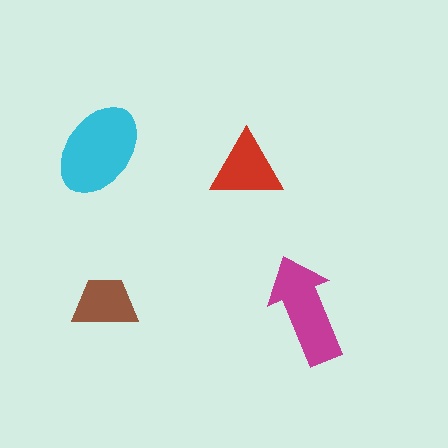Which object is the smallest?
The brown trapezoid.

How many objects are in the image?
There are 4 objects in the image.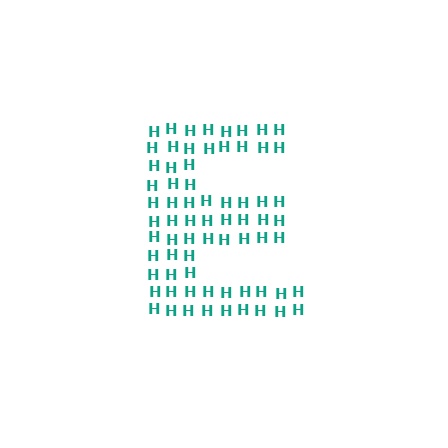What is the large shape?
The large shape is the letter E.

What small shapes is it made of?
It is made of small letter H's.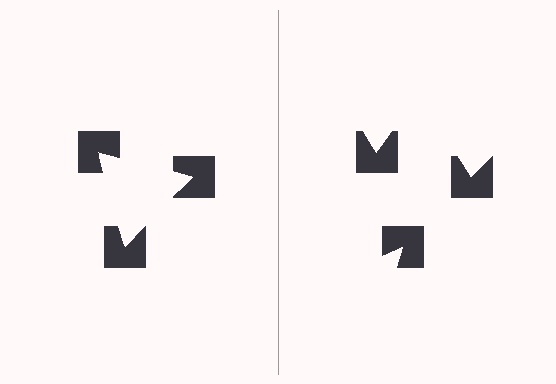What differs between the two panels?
The notched squares are positioned identically on both sides; only the wedge orientations differ. On the left they align to a triangle; on the right they are misaligned.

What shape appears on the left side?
An illusory triangle.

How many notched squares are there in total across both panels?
6 — 3 on each side.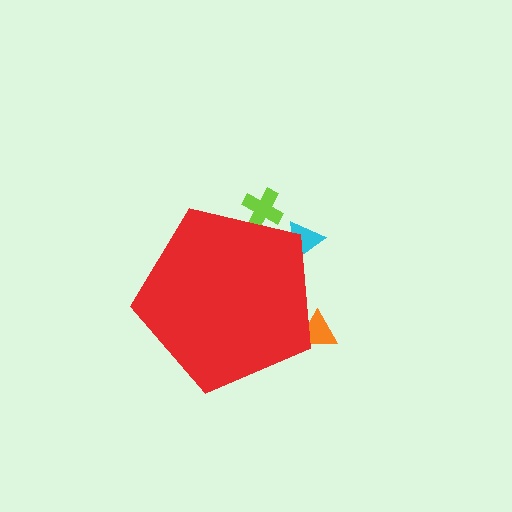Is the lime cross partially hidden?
Yes, the lime cross is partially hidden behind the red pentagon.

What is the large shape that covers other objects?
A red pentagon.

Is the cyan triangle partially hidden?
Yes, the cyan triangle is partially hidden behind the red pentagon.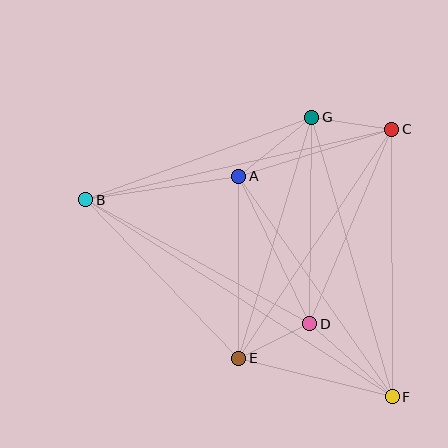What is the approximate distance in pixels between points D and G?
The distance between D and G is approximately 207 pixels.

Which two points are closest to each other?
Points D and E are closest to each other.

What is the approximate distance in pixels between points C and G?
The distance between C and G is approximately 81 pixels.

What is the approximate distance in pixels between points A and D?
The distance between A and D is approximately 164 pixels.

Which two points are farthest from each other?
Points B and F are farthest from each other.